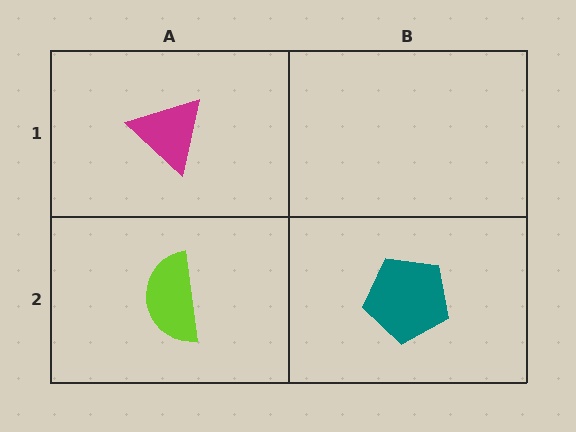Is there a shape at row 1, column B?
No, that cell is empty.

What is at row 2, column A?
A lime semicircle.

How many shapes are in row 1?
1 shape.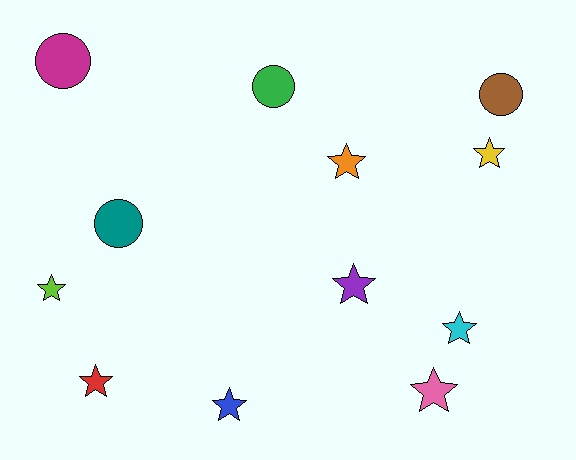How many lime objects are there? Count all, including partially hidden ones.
There is 1 lime object.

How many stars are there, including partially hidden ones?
There are 8 stars.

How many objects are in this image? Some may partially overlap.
There are 12 objects.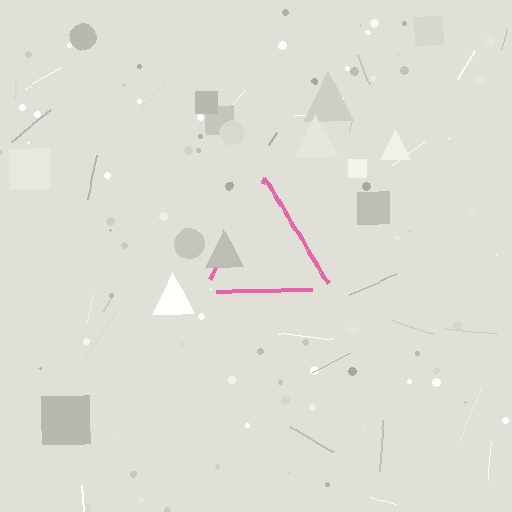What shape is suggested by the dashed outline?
The dashed outline suggests a triangle.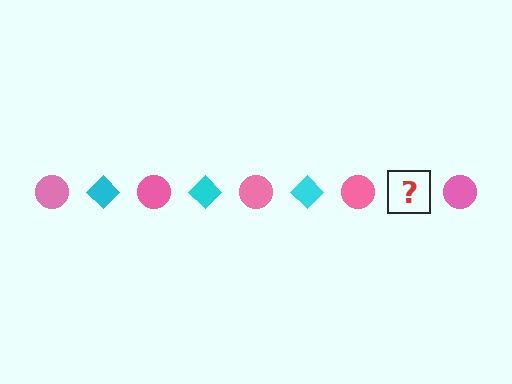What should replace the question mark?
The question mark should be replaced with a cyan diamond.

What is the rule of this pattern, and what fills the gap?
The rule is that the pattern alternates between pink circle and cyan diamond. The gap should be filled with a cyan diamond.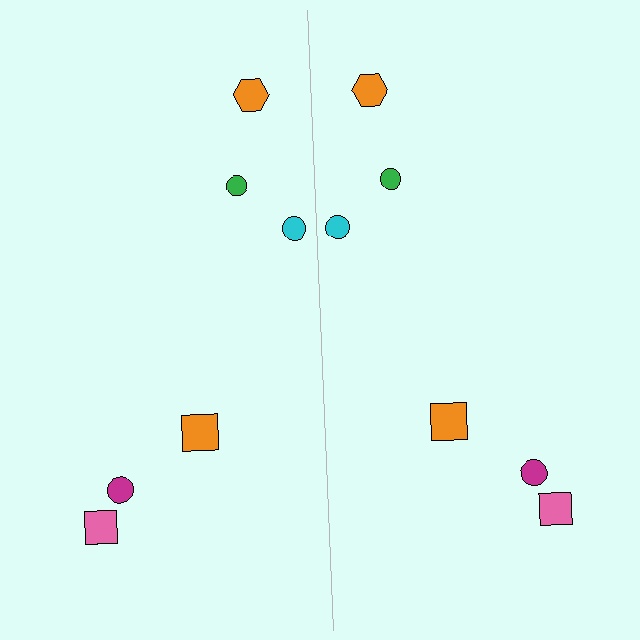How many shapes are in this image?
There are 12 shapes in this image.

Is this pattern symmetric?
Yes, this pattern has bilateral (reflection) symmetry.